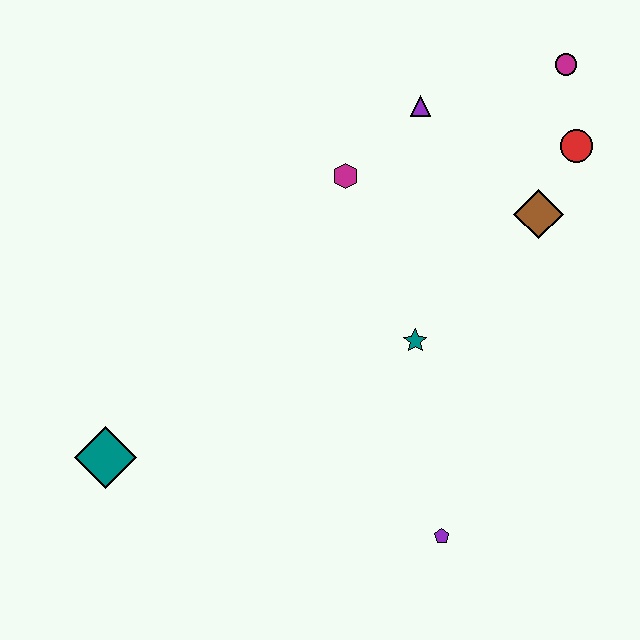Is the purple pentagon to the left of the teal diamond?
No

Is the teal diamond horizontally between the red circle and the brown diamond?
No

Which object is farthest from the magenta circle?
The teal diamond is farthest from the magenta circle.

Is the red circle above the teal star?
Yes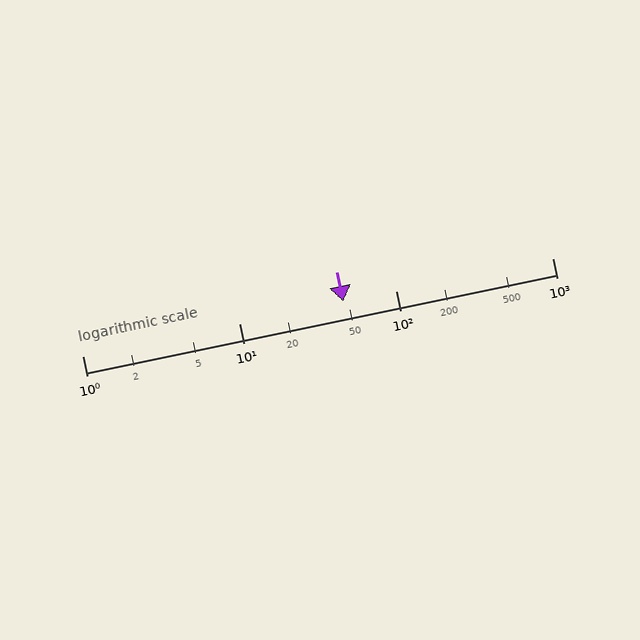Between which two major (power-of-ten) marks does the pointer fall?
The pointer is between 10 and 100.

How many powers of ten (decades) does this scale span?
The scale spans 3 decades, from 1 to 1000.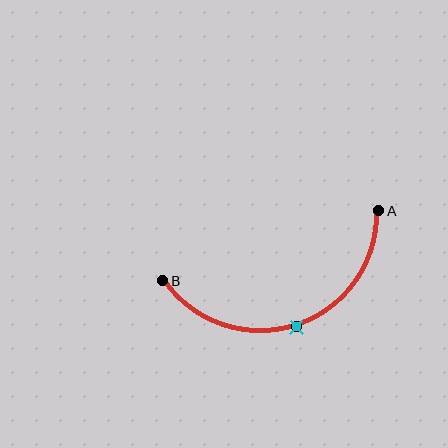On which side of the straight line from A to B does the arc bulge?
The arc bulges below the straight line connecting A and B.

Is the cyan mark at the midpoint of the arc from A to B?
Yes. The cyan mark lies on the arc at equal arc-length from both A and B — it is the arc midpoint.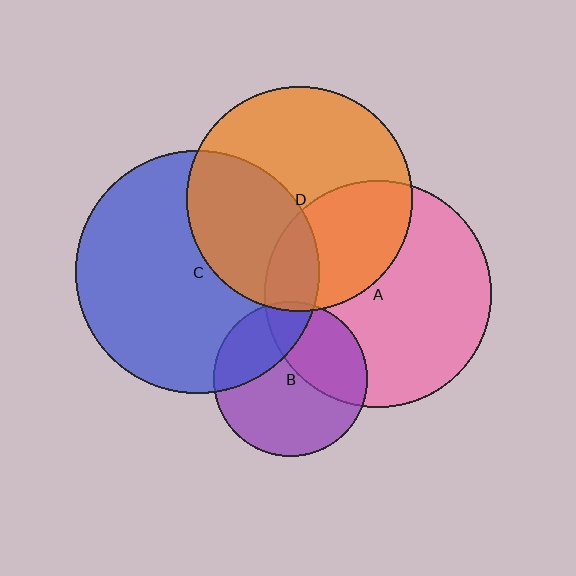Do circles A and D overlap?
Yes.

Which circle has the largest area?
Circle C (blue).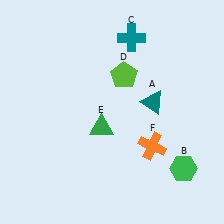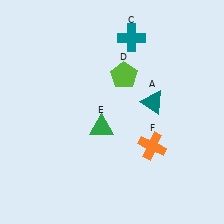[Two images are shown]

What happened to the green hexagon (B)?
The green hexagon (B) was removed in Image 2. It was in the bottom-right area of Image 1.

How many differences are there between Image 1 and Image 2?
There is 1 difference between the two images.